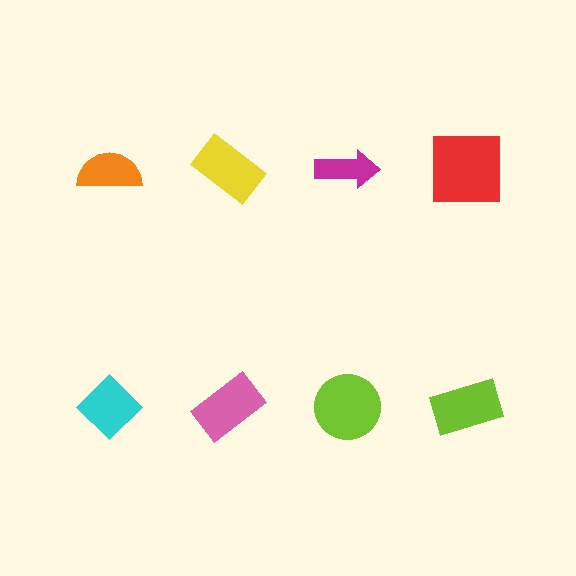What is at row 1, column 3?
A magenta arrow.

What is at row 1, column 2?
A yellow rectangle.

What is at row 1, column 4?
A red square.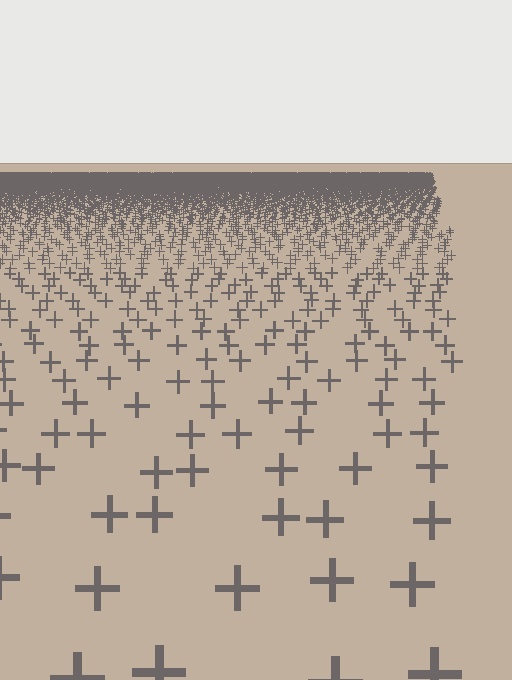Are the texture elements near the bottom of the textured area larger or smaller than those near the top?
Larger. Near the bottom, elements are closer to the viewer and appear at a bigger on-screen size.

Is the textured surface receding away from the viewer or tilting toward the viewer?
The surface is receding away from the viewer. Texture elements get smaller and denser toward the top.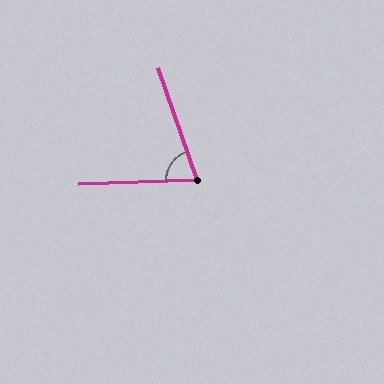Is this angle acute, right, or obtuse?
It is acute.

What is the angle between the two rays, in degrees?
Approximately 72 degrees.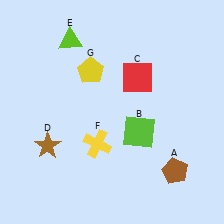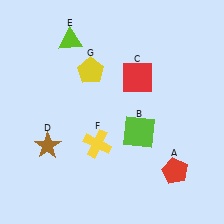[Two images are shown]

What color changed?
The pentagon (A) changed from brown in Image 1 to red in Image 2.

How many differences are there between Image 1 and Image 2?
There is 1 difference between the two images.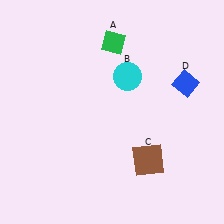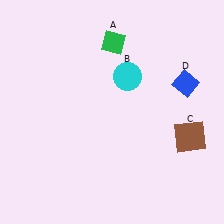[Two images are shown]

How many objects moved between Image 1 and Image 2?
1 object moved between the two images.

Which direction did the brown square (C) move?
The brown square (C) moved right.